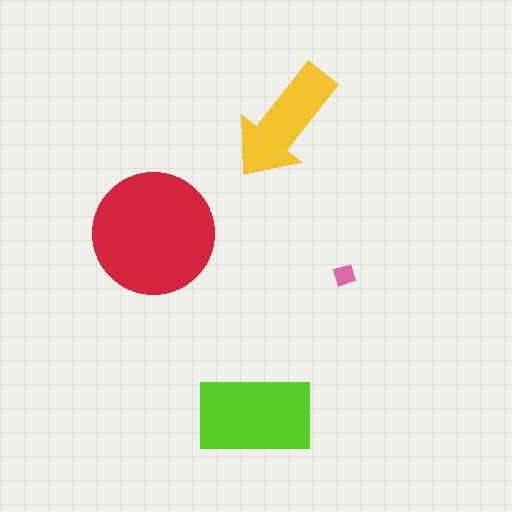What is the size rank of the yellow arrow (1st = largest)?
3rd.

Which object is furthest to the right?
The pink diamond is rightmost.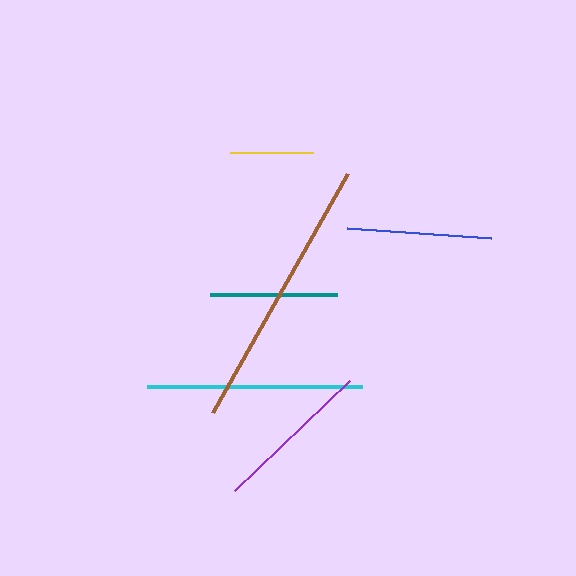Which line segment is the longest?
The brown line is the longest at approximately 275 pixels.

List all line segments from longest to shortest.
From longest to shortest: brown, cyan, purple, blue, teal, yellow.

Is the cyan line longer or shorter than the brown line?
The brown line is longer than the cyan line.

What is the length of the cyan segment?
The cyan segment is approximately 215 pixels long.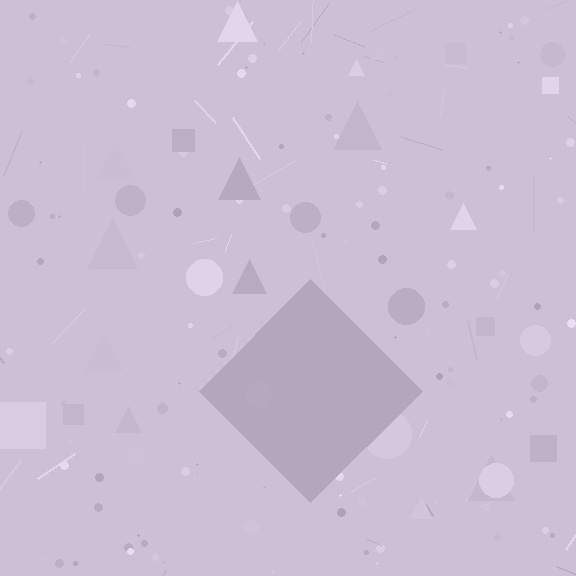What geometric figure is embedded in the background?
A diamond is embedded in the background.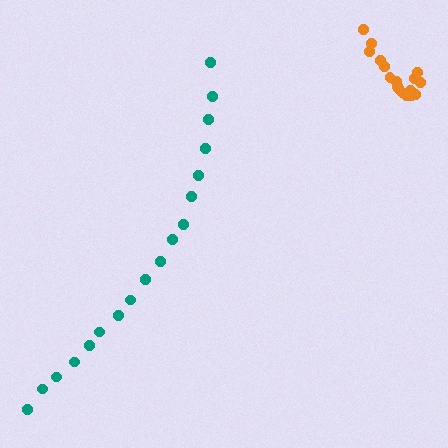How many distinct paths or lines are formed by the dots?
There are 2 distinct paths.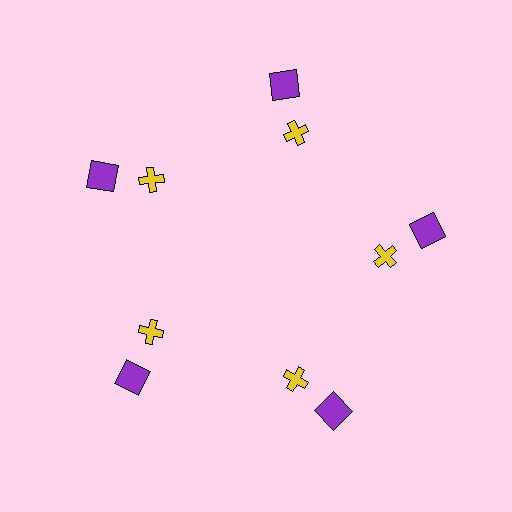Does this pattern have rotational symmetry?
Yes, this pattern has 5-fold rotational symmetry. It looks the same after rotating 72 degrees around the center.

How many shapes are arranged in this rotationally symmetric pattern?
There are 10 shapes, arranged in 5 groups of 2.